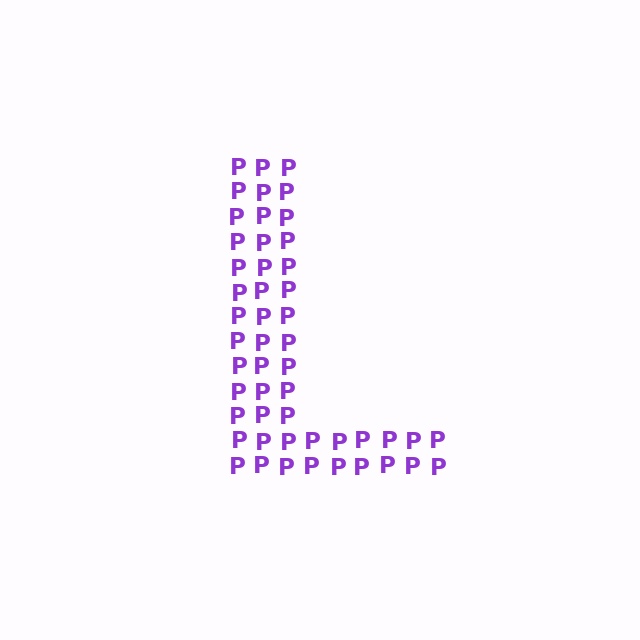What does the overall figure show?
The overall figure shows the letter L.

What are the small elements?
The small elements are letter P's.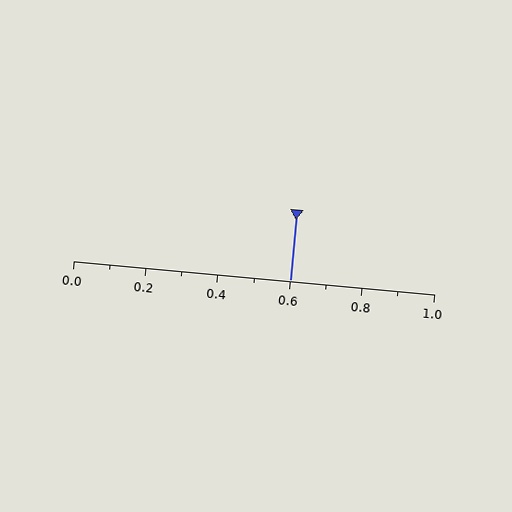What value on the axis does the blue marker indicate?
The marker indicates approximately 0.6.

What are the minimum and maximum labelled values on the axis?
The axis runs from 0.0 to 1.0.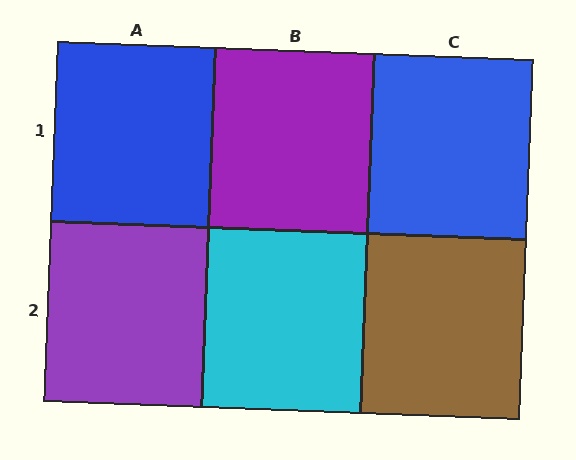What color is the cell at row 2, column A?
Purple.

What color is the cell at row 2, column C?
Brown.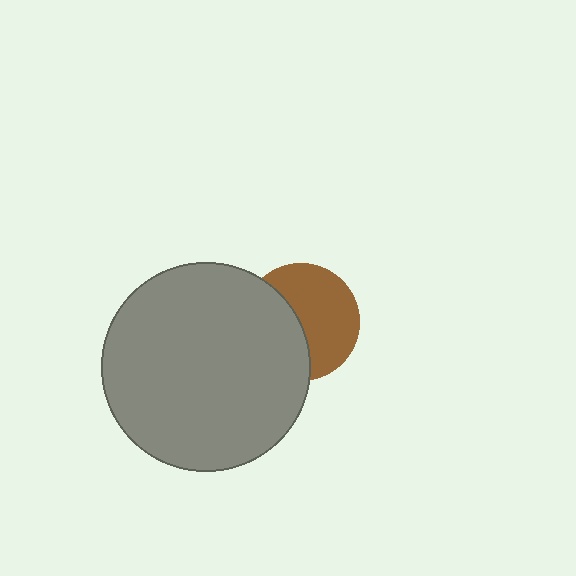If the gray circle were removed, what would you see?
You would see the complete brown circle.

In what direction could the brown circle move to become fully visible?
The brown circle could move right. That would shift it out from behind the gray circle entirely.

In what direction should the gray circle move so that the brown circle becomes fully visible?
The gray circle should move left. That is the shortest direction to clear the overlap and leave the brown circle fully visible.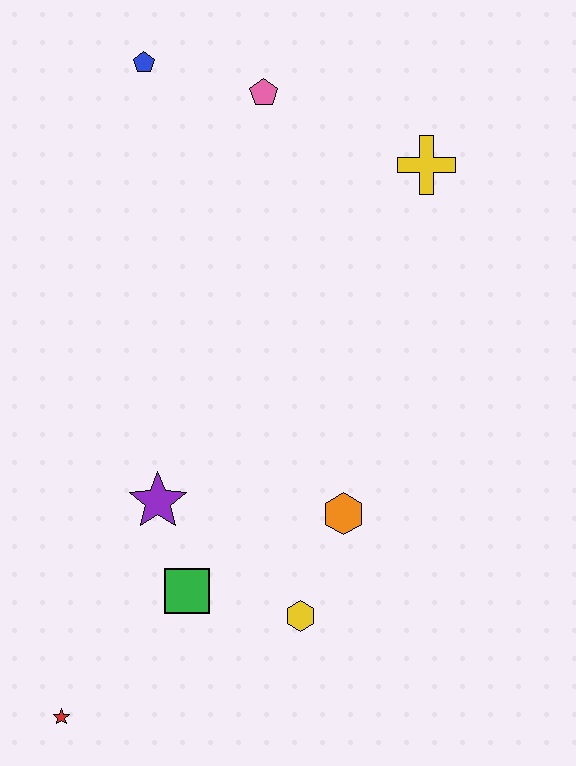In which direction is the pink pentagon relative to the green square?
The pink pentagon is above the green square.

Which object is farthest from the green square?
The blue pentagon is farthest from the green square.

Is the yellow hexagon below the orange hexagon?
Yes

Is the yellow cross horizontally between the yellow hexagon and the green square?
No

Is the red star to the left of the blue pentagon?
Yes